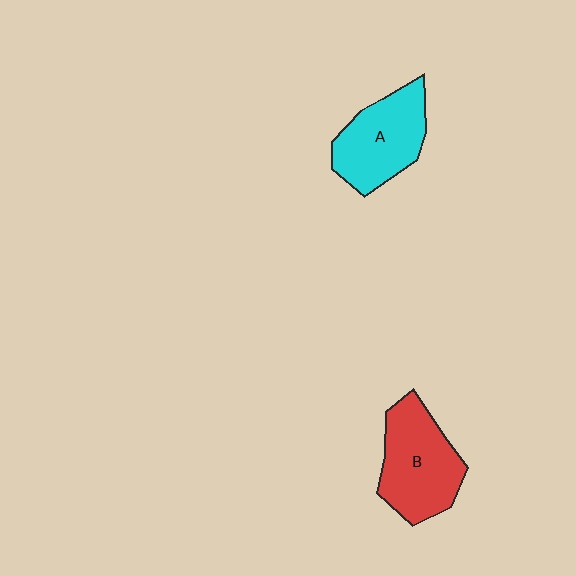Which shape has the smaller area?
Shape A (cyan).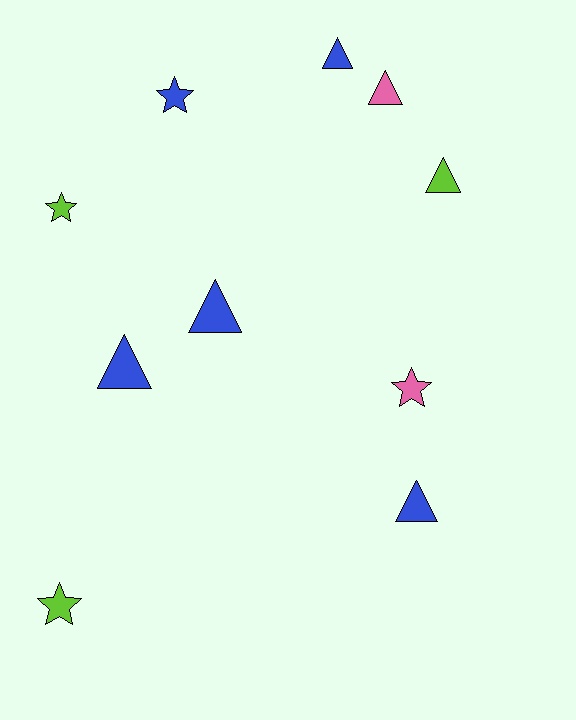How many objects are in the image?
There are 10 objects.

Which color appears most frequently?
Blue, with 5 objects.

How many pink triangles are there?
There is 1 pink triangle.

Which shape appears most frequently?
Triangle, with 6 objects.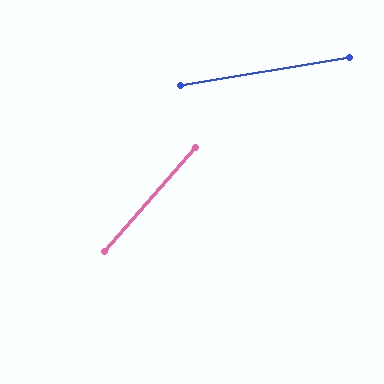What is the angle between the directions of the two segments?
Approximately 39 degrees.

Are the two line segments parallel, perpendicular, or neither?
Neither parallel nor perpendicular — they differ by about 39°.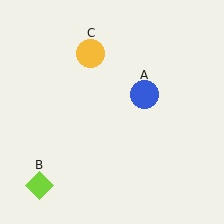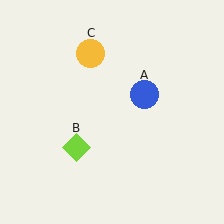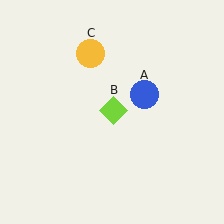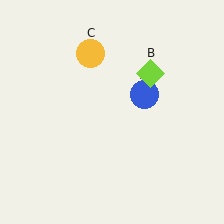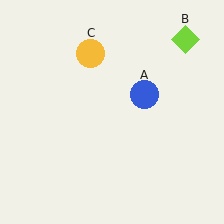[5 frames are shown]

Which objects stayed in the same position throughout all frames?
Blue circle (object A) and yellow circle (object C) remained stationary.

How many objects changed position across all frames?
1 object changed position: lime diamond (object B).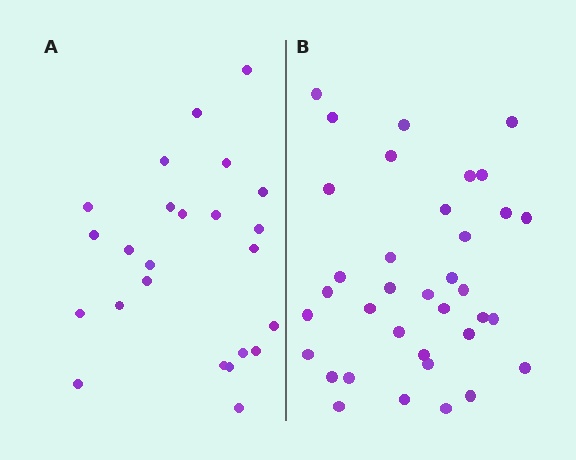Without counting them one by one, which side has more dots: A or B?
Region B (the right region) has more dots.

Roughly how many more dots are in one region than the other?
Region B has roughly 12 or so more dots than region A.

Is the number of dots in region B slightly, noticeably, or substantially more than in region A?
Region B has substantially more. The ratio is roughly 1.5 to 1.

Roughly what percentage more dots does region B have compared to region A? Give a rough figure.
About 50% more.